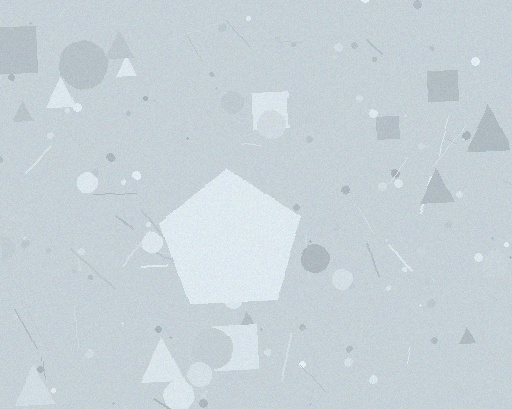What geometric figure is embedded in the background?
A pentagon is embedded in the background.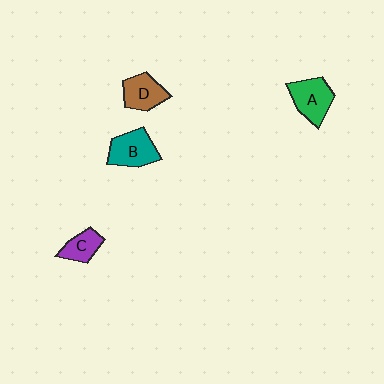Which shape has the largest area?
Shape B (teal).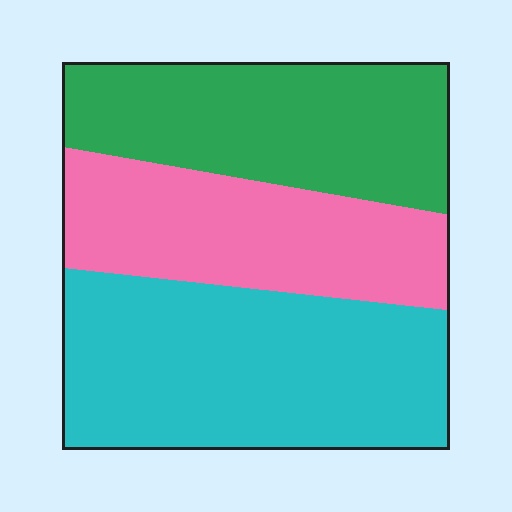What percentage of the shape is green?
Green covers 31% of the shape.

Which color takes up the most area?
Cyan, at roughly 40%.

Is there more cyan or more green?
Cyan.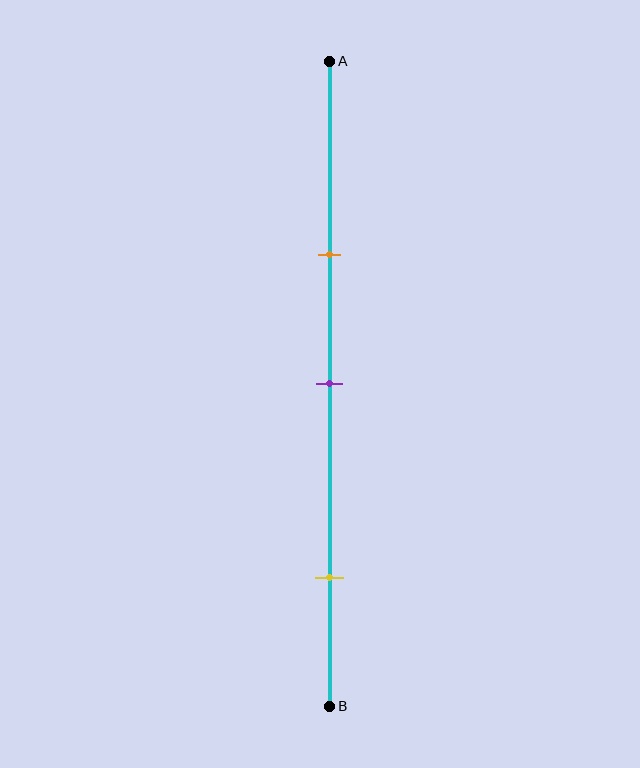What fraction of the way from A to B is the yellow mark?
The yellow mark is approximately 80% (0.8) of the way from A to B.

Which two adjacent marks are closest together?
The orange and purple marks are the closest adjacent pair.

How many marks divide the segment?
There are 3 marks dividing the segment.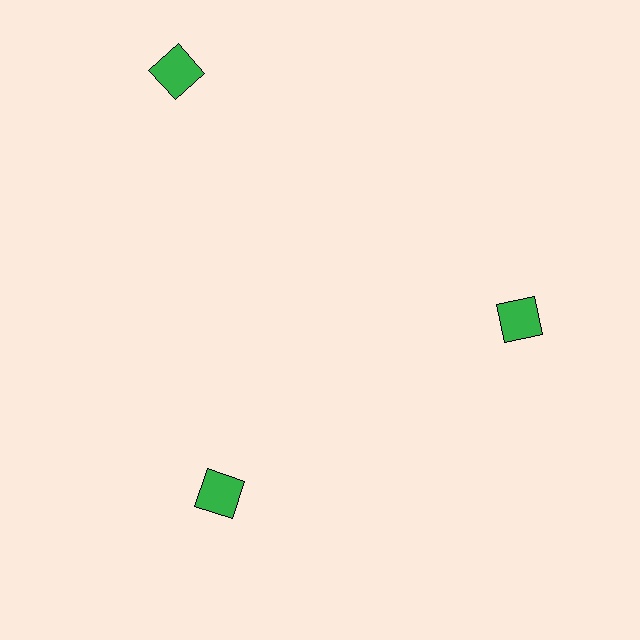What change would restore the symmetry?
The symmetry would be restored by moving it inward, back onto the ring so that all 3 squares sit at equal angles and equal distance from the center.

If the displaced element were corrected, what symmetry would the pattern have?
It would have 3-fold rotational symmetry — the pattern would map onto itself every 120 degrees.